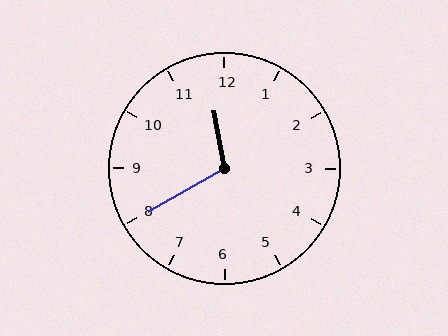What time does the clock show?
11:40.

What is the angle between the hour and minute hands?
Approximately 110 degrees.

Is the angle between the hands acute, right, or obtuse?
It is obtuse.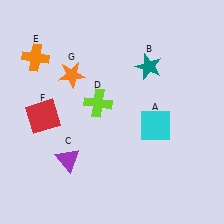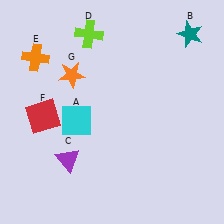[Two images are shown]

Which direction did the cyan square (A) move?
The cyan square (A) moved left.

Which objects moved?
The objects that moved are: the cyan square (A), the teal star (B), the lime cross (D).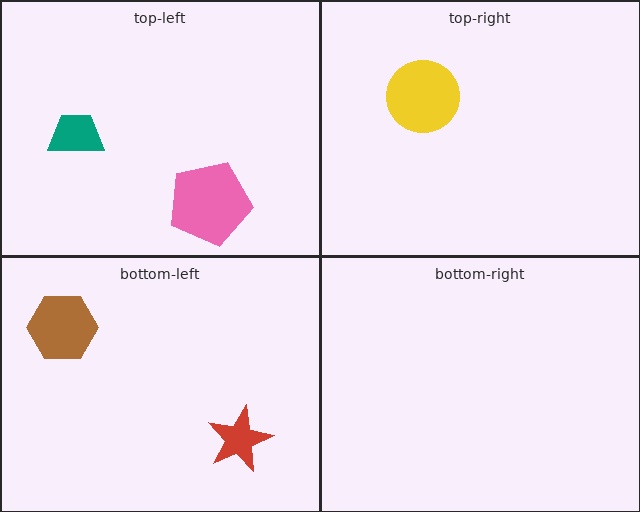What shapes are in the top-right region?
The yellow circle.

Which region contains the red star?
The bottom-left region.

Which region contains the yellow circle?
The top-right region.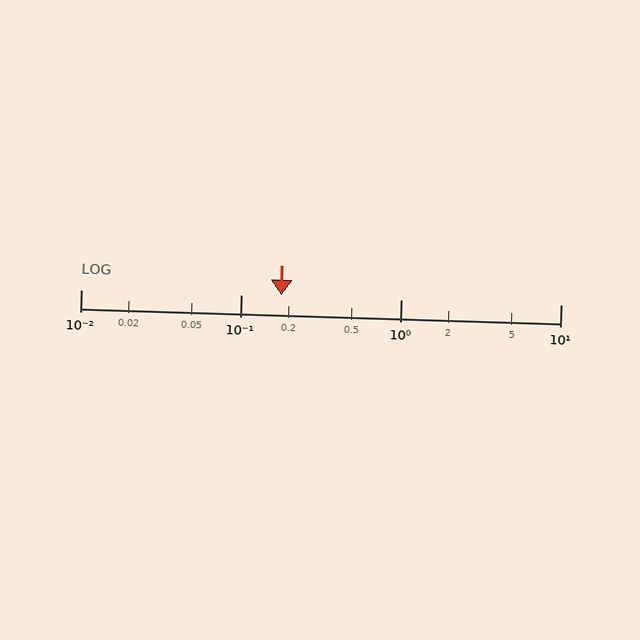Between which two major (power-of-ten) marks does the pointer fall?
The pointer is between 0.1 and 1.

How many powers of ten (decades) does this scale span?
The scale spans 3 decades, from 0.01 to 10.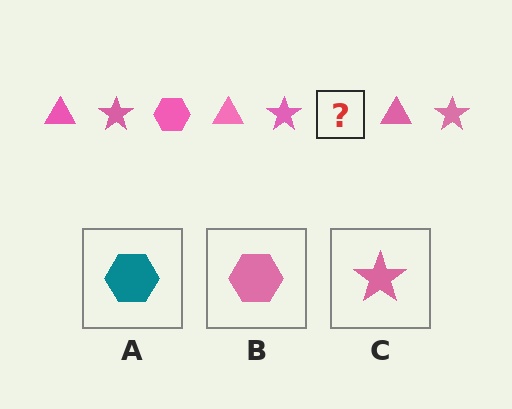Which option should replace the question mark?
Option B.